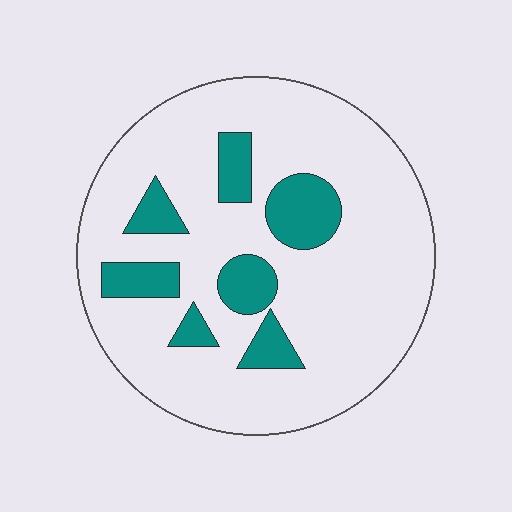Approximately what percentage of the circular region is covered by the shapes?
Approximately 20%.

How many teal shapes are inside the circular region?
7.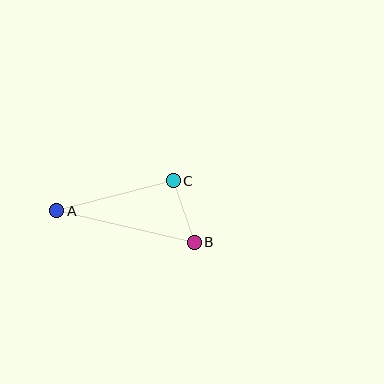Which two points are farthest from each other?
Points A and B are farthest from each other.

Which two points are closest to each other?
Points B and C are closest to each other.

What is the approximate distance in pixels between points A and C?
The distance between A and C is approximately 121 pixels.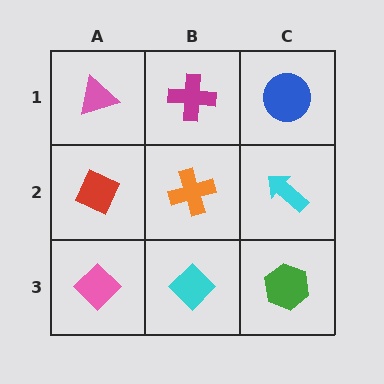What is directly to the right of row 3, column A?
A cyan diamond.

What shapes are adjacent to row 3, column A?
A red diamond (row 2, column A), a cyan diamond (row 3, column B).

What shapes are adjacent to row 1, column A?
A red diamond (row 2, column A), a magenta cross (row 1, column B).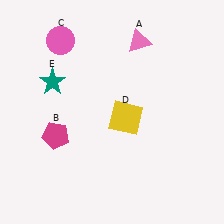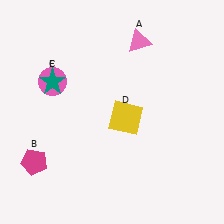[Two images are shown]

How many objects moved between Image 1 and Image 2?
2 objects moved between the two images.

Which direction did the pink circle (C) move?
The pink circle (C) moved down.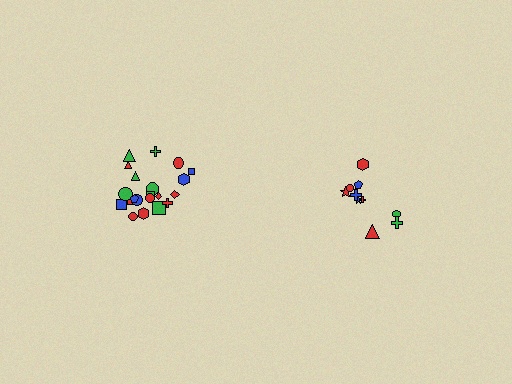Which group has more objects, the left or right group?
The left group.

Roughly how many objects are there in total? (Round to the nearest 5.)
Roughly 30 objects in total.